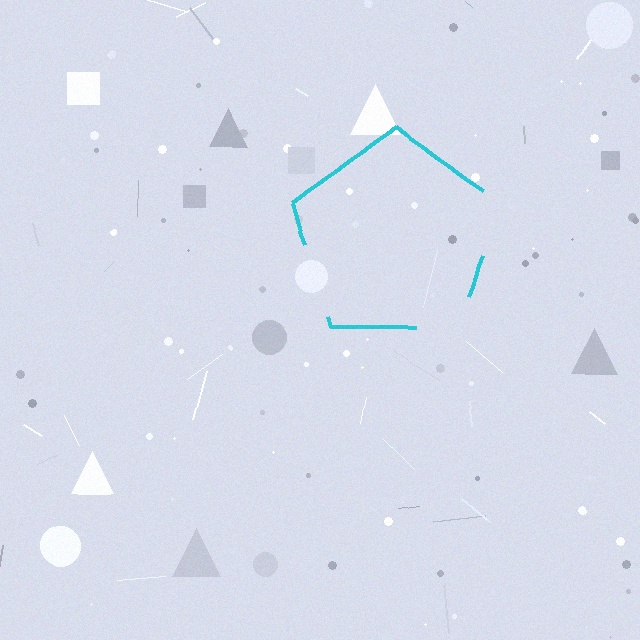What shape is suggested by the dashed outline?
The dashed outline suggests a pentagon.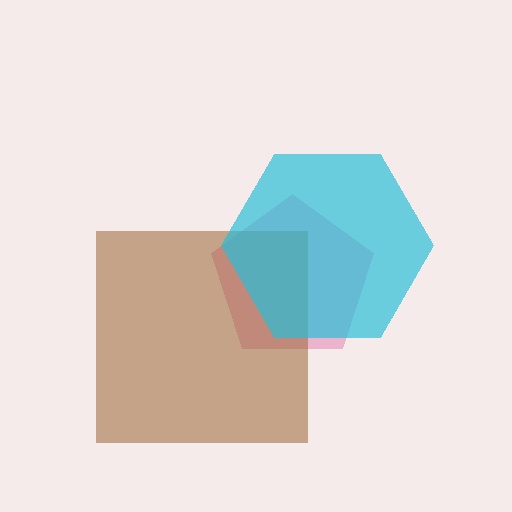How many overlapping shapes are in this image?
There are 3 overlapping shapes in the image.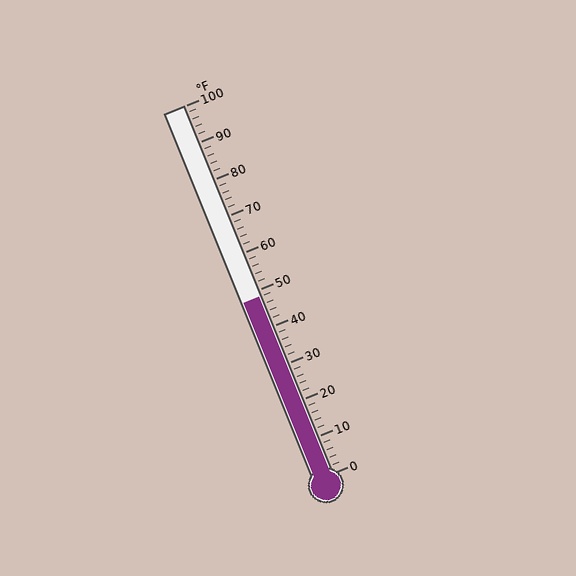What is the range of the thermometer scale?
The thermometer scale ranges from 0°F to 100°F.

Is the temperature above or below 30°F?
The temperature is above 30°F.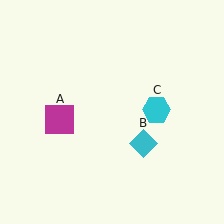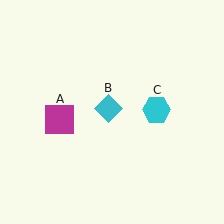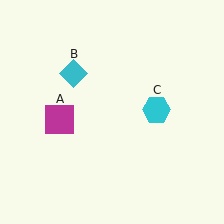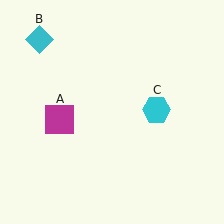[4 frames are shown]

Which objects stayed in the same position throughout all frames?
Magenta square (object A) and cyan hexagon (object C) remained stationary.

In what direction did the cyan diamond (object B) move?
The cyan diamond (object B) moved up and to the left.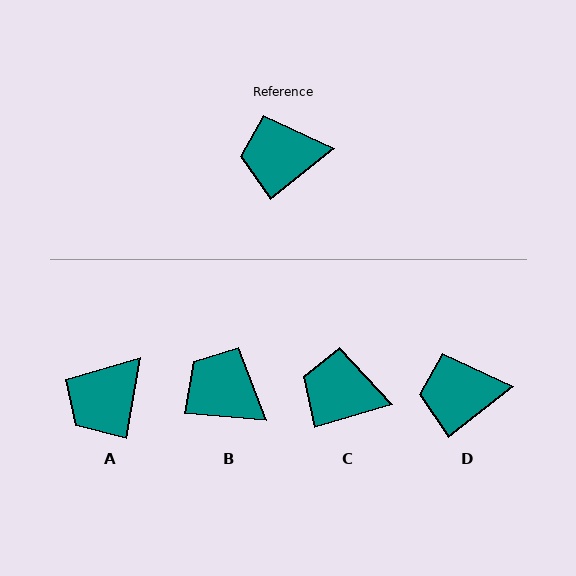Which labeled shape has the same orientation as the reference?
D.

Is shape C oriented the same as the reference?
No, it is off by about 22 degrees.